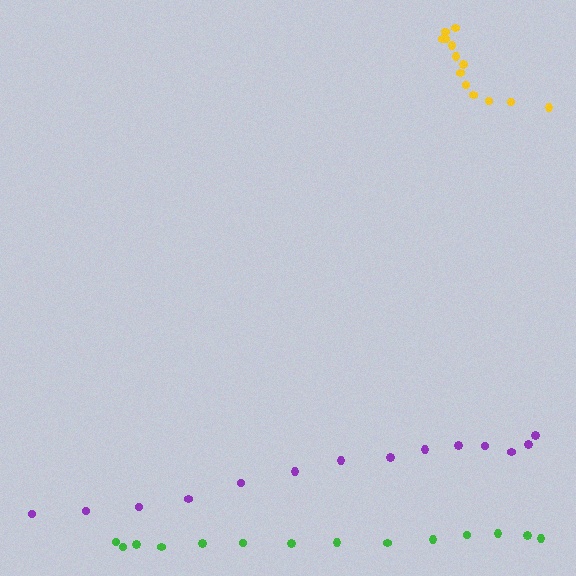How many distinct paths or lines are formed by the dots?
There are 3 distinct paths.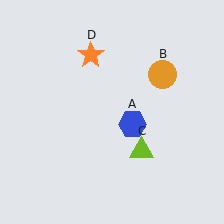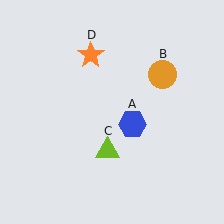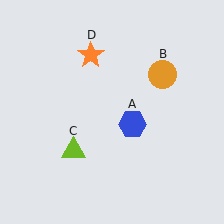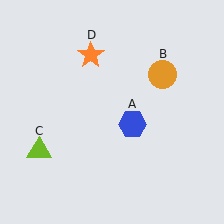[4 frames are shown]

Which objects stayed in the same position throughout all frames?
Blue hexagon (object A) and orange circle (object B) and orange star (object D) remained stationary.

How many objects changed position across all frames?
1 object changed position: lime triangle (object C).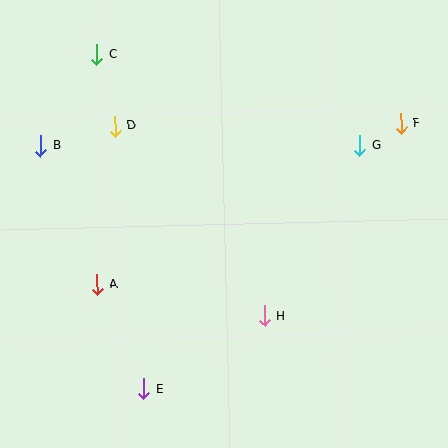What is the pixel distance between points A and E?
The distance between A and E is 114 pixels.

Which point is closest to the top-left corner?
Point C is closest to the top-left corner.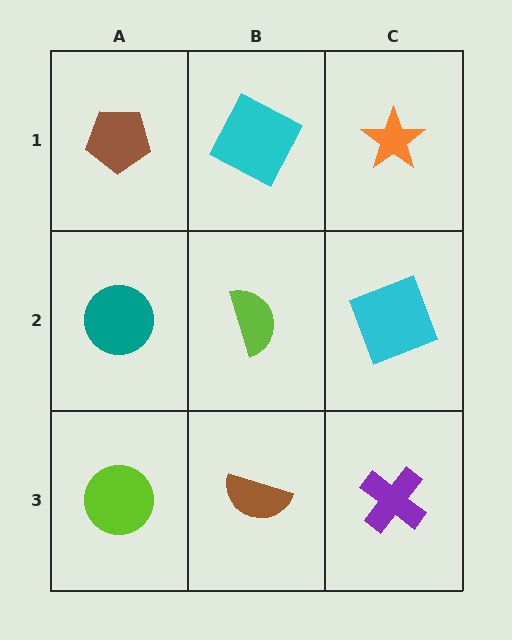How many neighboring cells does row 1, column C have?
2.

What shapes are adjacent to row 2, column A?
A brown pentagon (row 1, column A), a lime circle (row 3, column A), a lime semicircle (row 2, column B).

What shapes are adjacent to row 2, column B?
A cyan square (row 1, column B), a brown semicircle (row 3, column B), a teal circle (row 2, column A), a cyan square (row 2, column C).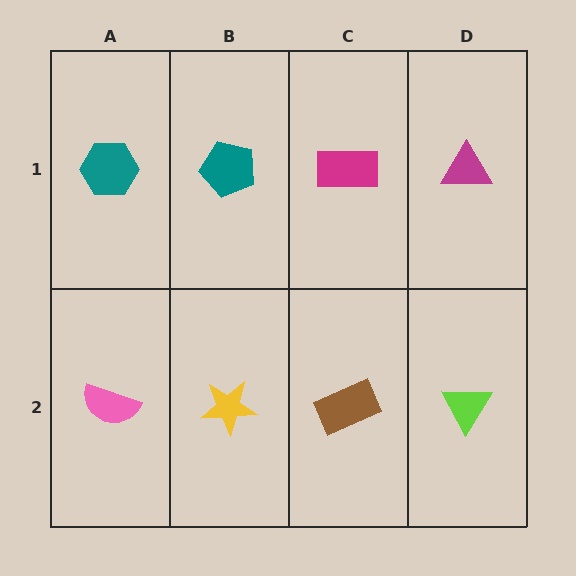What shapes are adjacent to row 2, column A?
A teal hexagon (row 1, column A), a yellow star (row 2, column B).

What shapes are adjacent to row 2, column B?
A teal pentagon (row 1, column B), a pink semicircle (row 2, column A), a brown rectangle (row 2, column C).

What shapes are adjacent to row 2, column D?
A magenta triangle (row 1, column D), a brown rectangle (row 2, column C).